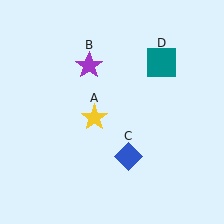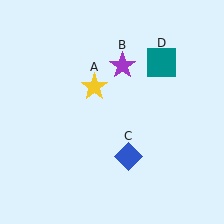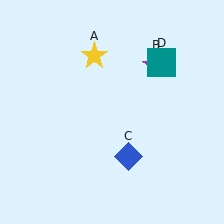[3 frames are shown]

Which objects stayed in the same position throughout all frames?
Blue diamond (object C) and teal square (object D) remained stationary.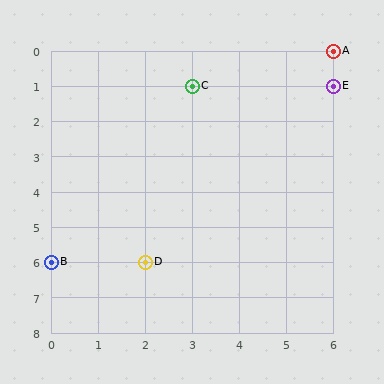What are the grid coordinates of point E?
Point E is at grid coordinates (6, 1).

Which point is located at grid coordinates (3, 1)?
Point C is at (3, 1).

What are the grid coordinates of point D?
Point D is at grid coordinates (2, 6).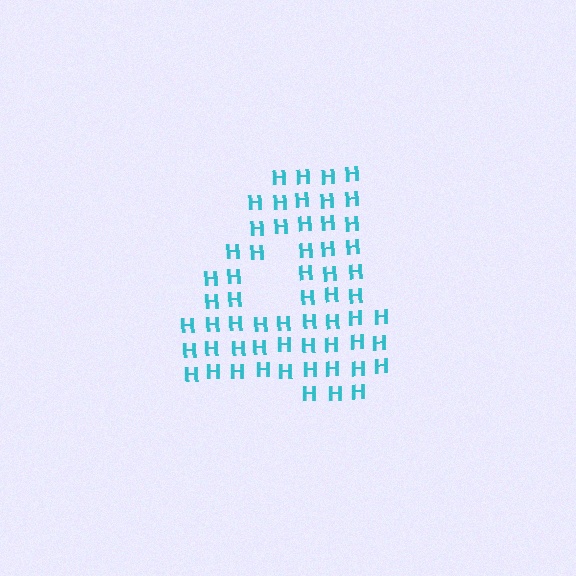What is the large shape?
The large shape is the digit 4.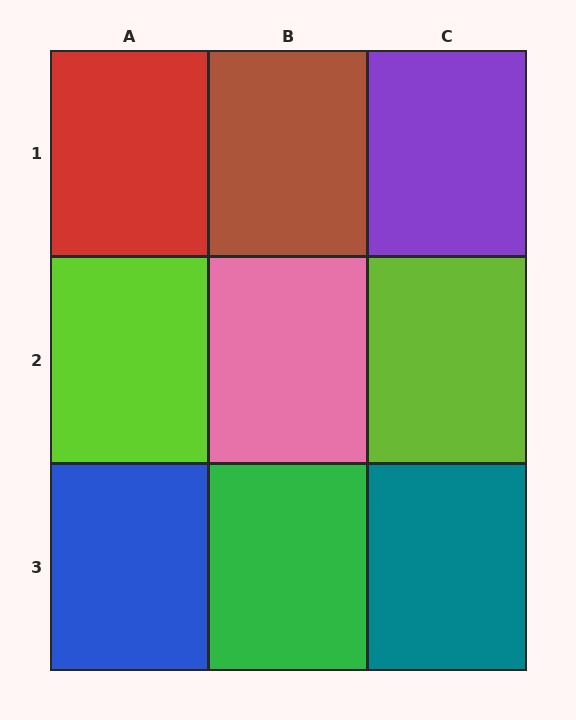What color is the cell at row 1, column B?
Brown.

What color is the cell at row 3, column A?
Blue.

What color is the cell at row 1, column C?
Purple.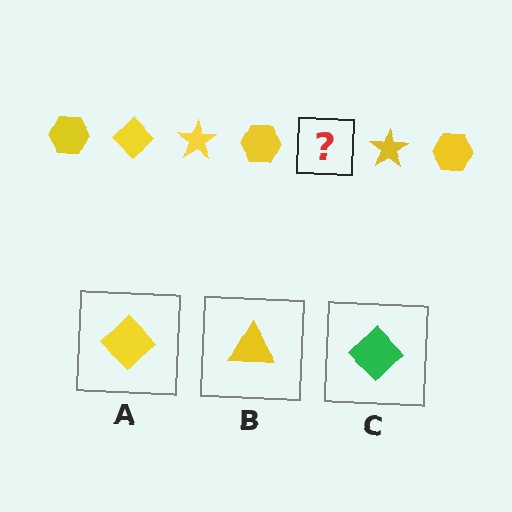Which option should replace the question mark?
Option A.